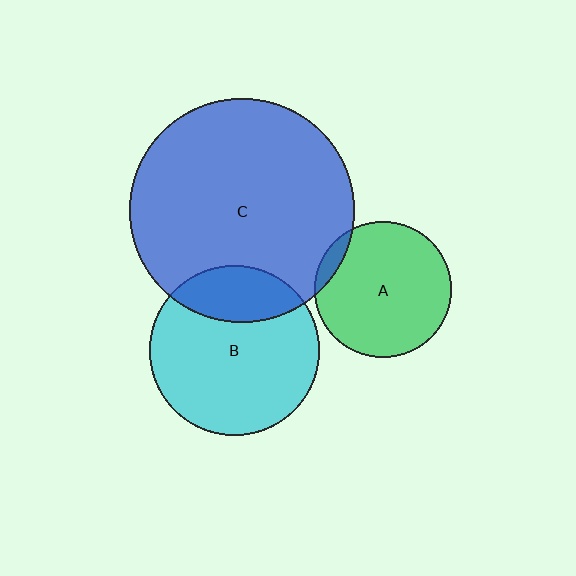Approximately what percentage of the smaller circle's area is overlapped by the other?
Approximately 25%.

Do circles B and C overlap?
Yes.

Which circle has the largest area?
Circle C (blue).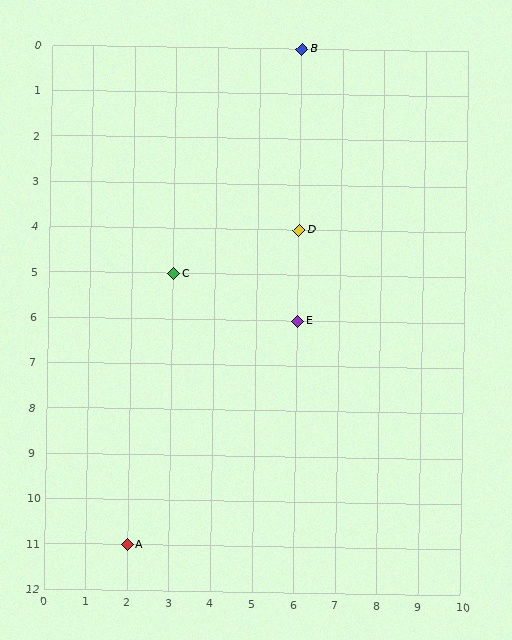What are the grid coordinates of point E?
Point E is at grid coordinates (6, 6).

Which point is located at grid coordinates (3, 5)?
Point C is at (3, 5).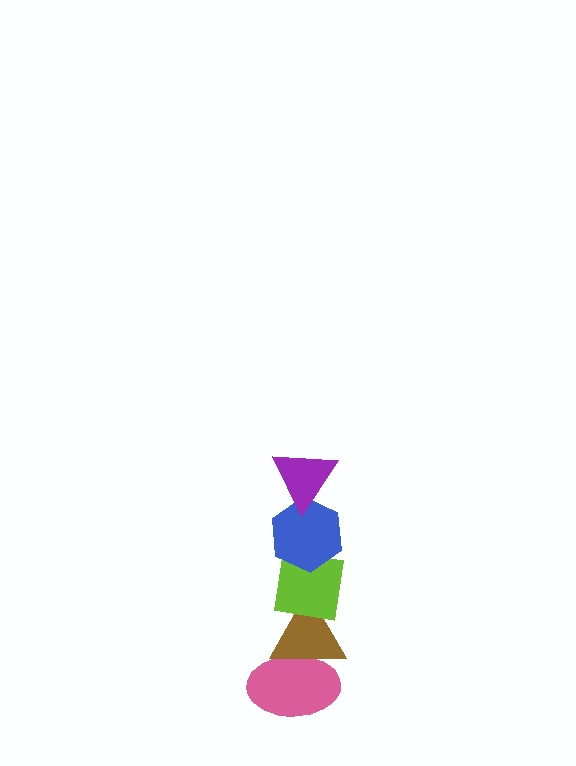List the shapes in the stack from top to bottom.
From top to bottom: the purple triangle, the blue hexagon, the lime square, the brown triangle, the pink ellipse.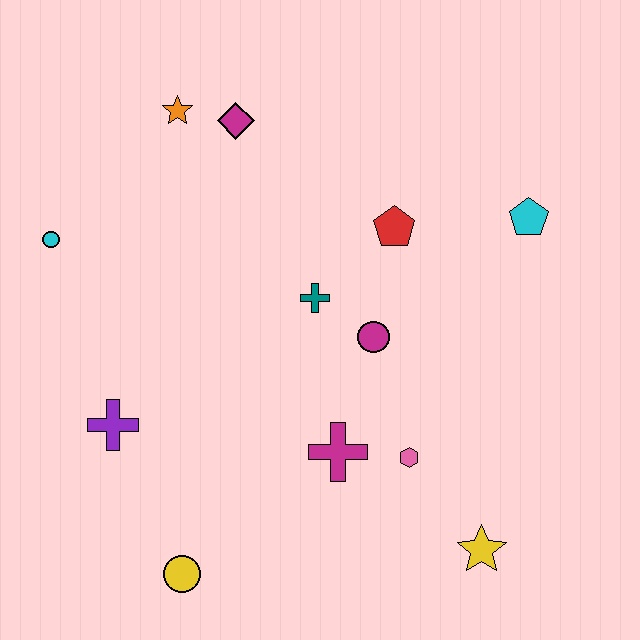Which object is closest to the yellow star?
The pink hexagon is closest to the yellow star.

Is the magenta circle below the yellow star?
No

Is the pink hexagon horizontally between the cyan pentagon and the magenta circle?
Yes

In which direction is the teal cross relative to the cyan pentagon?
The teal cross is to the left of the cyan pentagon.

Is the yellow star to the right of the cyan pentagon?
No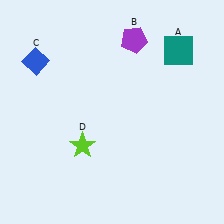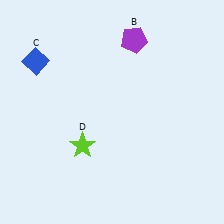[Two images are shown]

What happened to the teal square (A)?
The teal square (A) was removed in Image 2. It was in the top-right area of Image 1.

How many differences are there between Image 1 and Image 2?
There is 1 difference between the two images.